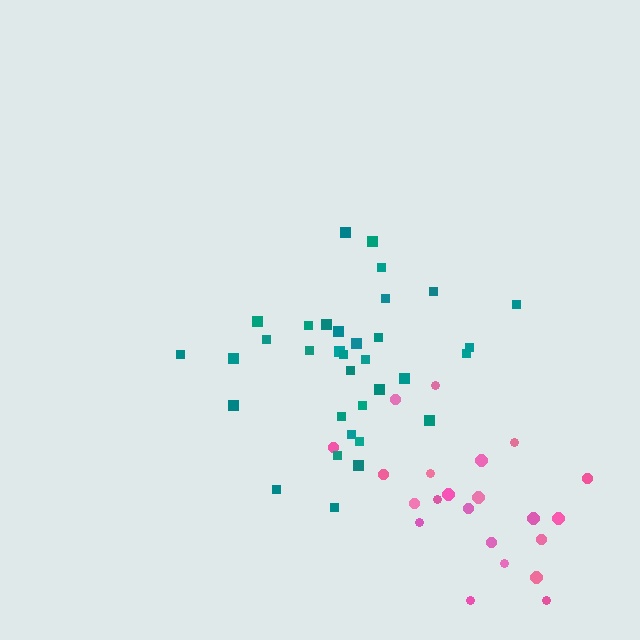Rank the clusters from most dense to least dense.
teal, pink.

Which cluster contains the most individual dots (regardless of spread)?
Teal (34).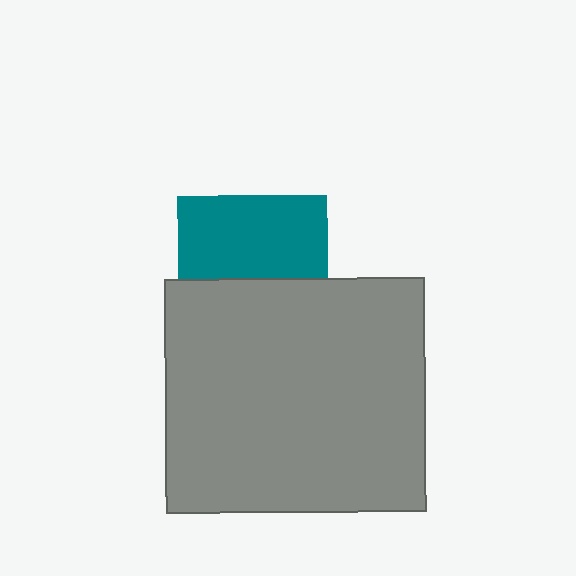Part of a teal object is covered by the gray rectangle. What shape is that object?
It is a square.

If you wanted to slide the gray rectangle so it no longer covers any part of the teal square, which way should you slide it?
Slide it down — that is the most direct way to separate the two shapes.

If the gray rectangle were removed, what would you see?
You would see the complete teal square.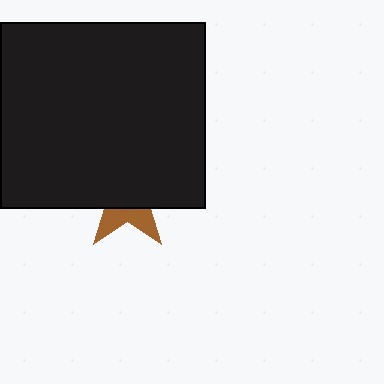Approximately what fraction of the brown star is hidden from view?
Roughly 69% of the brown star is hidden behind the black rectangle.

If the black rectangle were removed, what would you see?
You would see the complete brown star.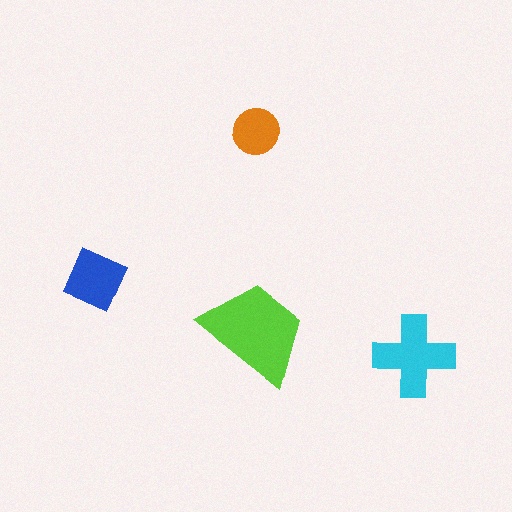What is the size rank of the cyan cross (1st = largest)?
2nd.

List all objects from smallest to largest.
The orange circle, the blue diamond, the cyan cross, the lime trapezoid.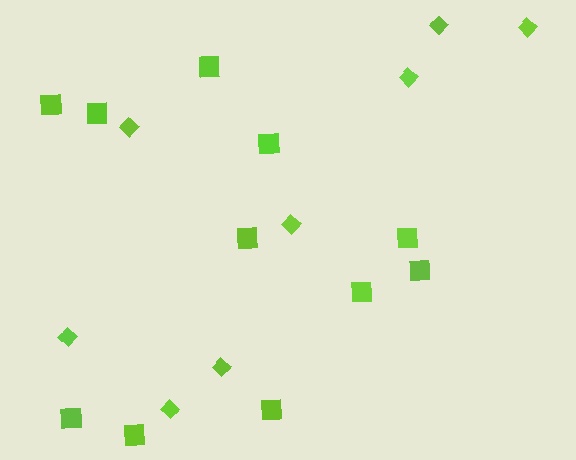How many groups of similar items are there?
There are 2 groups: one group of squares (11) and one group of diamonds (8).